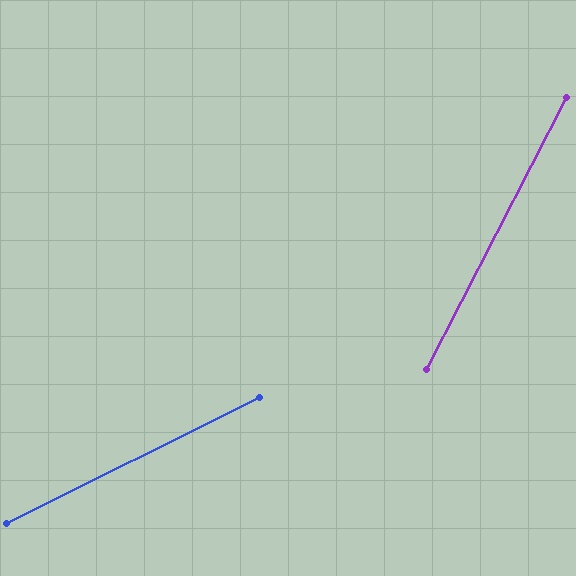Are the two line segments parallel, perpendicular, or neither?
Neither parallel nor perpendicular — they differ by about 36°.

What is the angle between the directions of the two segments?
Approximately 36 degrees.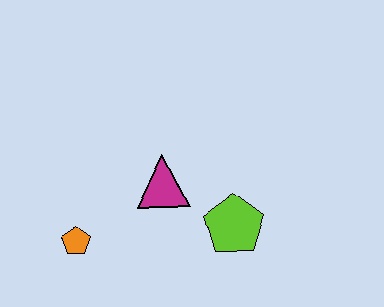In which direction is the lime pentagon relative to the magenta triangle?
The lime pentagon is to the right of the magenta triangle.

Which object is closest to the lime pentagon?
The magenta triangle is closest to the lime pentagon.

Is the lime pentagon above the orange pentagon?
Yes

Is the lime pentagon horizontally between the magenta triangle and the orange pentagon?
No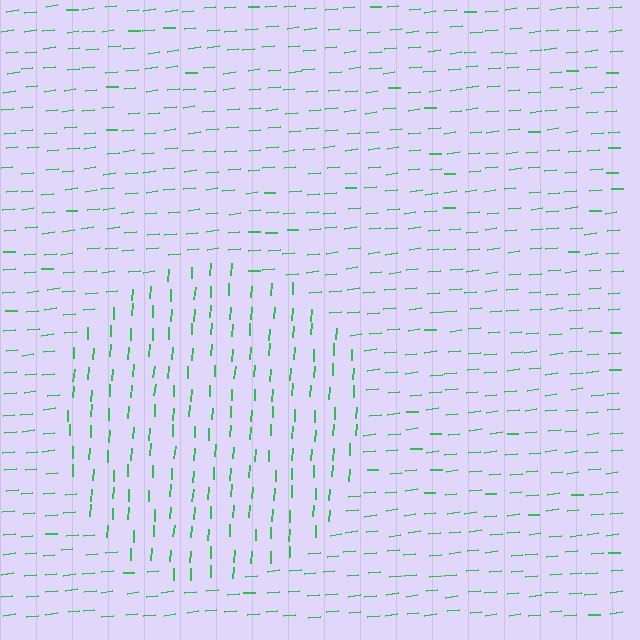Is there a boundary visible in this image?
Yes, there is a texture boundary formed by a change in line orientation.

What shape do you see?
I see a circle.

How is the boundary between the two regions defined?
The boundary is defined purely by a change in line orientation (approximately 81 degrees difference). All lines are the same color and thickness.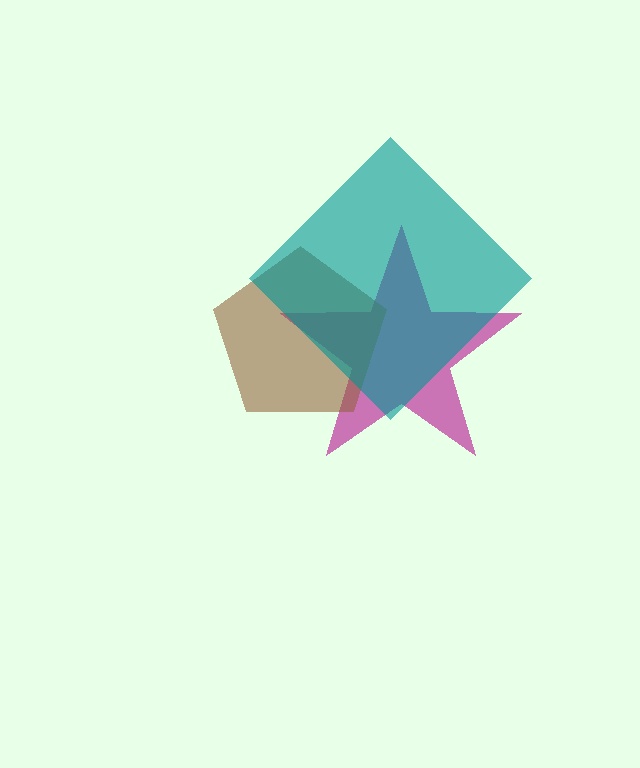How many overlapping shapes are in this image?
There are 3 overlapping shapes in the image.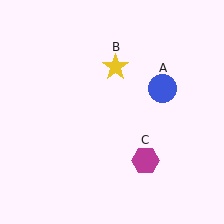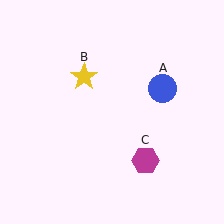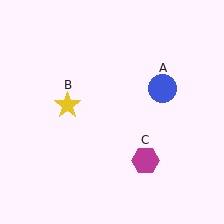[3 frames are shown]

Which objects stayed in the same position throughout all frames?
Blue circle (object A) and magenta hexagon (object C) remained stationary.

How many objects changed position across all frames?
1 object changed position: yellow star (object B).